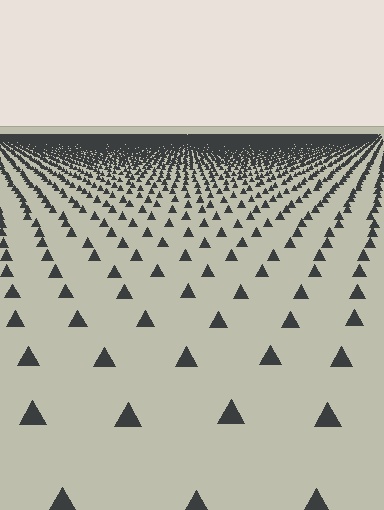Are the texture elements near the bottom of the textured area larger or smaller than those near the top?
Larger. Near the bottom, elements are closer to the viewer and appear at a bigger on-screen size.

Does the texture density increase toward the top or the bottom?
Density increases toward the top.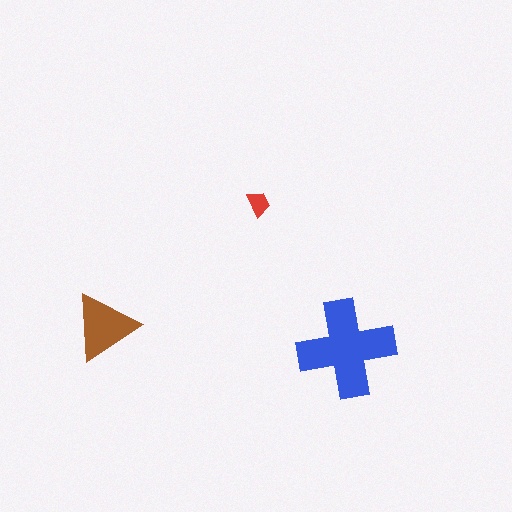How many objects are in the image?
There are 3 objects in the image.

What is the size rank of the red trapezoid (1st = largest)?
3rd.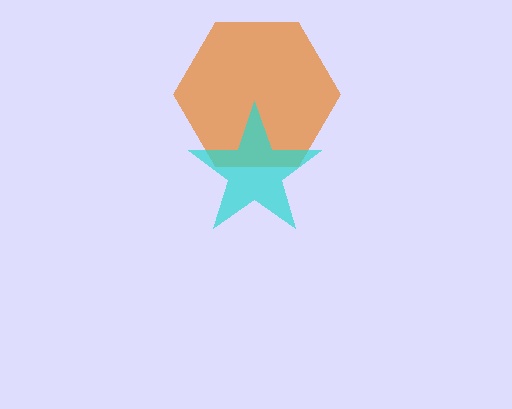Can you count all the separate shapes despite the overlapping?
Yes, there are 2 separate shapes.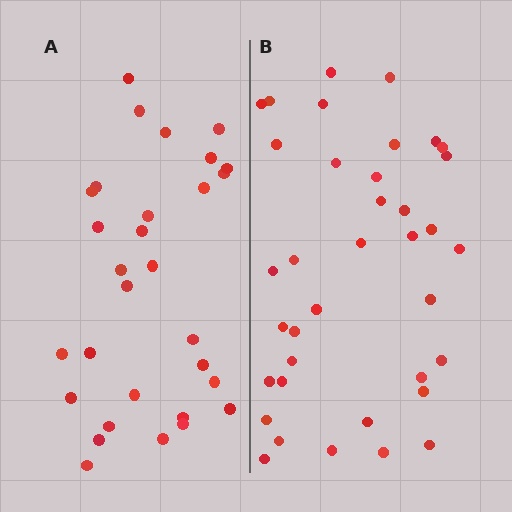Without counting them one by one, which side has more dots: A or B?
Region B (the right region) has more dots.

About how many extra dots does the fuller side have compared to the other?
Region B has roughly 8 or so more dots than region A.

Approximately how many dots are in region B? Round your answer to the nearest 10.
About 40 dots. (The exact count is 37, which rounds to 40.)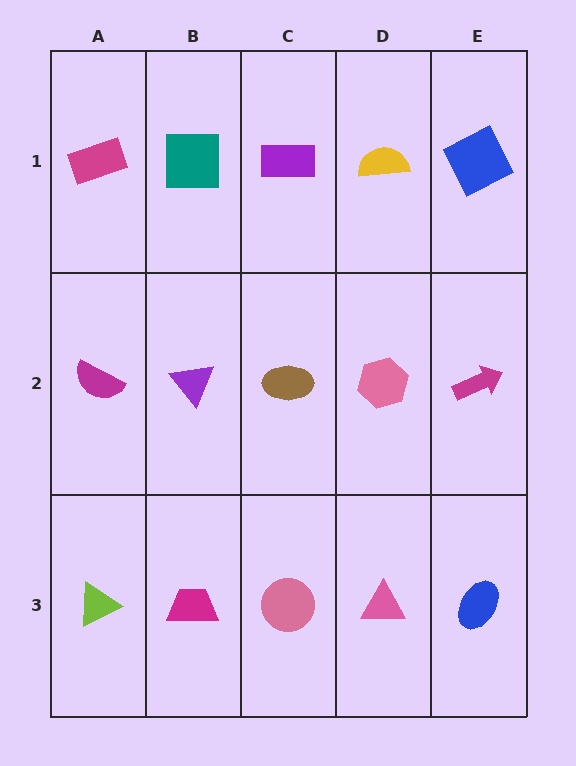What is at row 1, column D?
A yellow semicircle.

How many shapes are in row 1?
5 shapes.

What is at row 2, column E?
A magenta arrow.